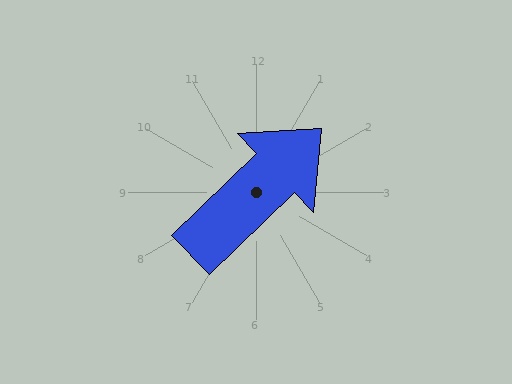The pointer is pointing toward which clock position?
Roughly 2 o'clock.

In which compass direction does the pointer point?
Northeast.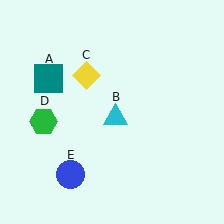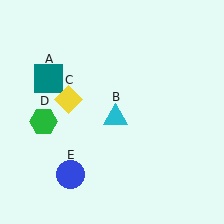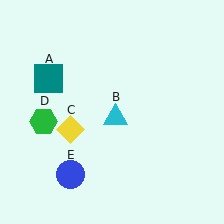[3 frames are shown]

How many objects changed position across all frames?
1 object changed position: yellow diamond (object C).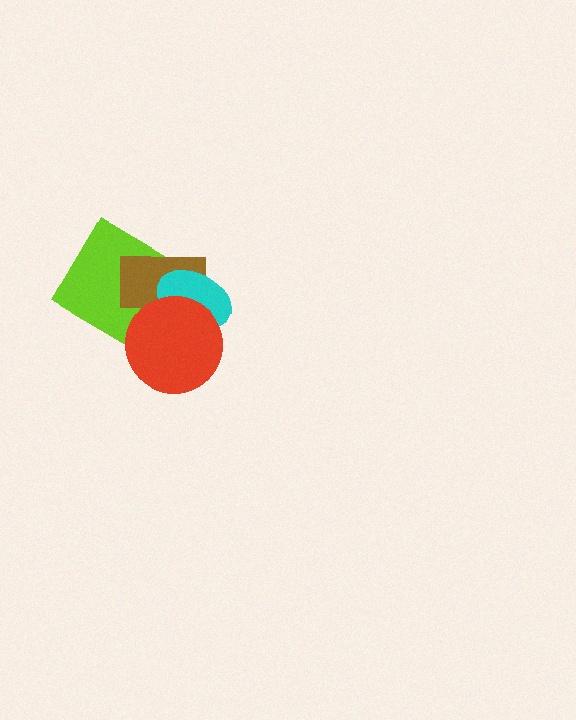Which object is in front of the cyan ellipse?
The red circle is in front of the cyan ellipse.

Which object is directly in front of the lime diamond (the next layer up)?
The brown rectangle is directly in front of the lime diamond.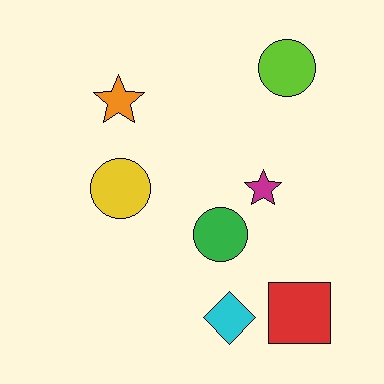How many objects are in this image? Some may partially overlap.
There are 7 objects.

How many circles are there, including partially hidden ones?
There are 3 circles.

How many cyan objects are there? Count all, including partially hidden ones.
There is 1 cyan object.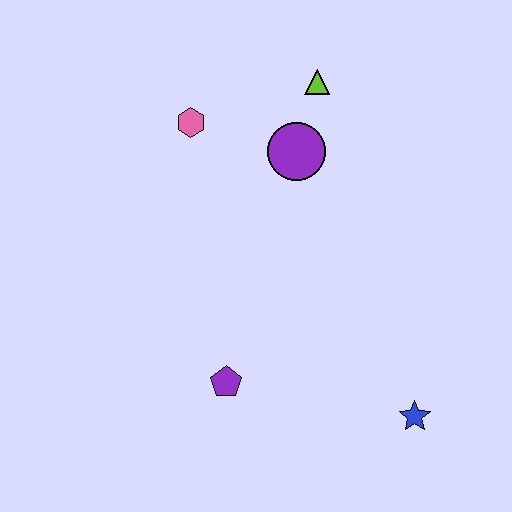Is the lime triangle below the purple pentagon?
No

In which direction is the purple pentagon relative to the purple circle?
The purple pentagon is below the purple circle.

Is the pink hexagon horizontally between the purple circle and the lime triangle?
No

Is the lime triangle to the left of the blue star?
Yes